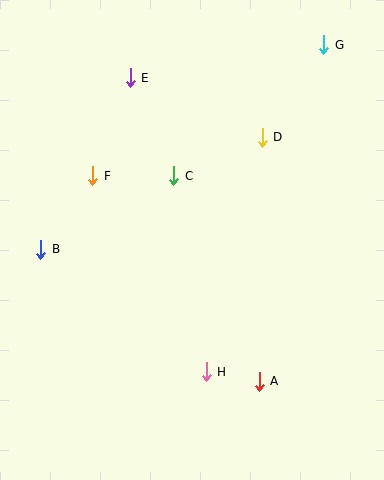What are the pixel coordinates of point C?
Point C is at (174, 176).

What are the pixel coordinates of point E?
Point E is at (130, 78).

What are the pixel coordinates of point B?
Point B is at (41, 249).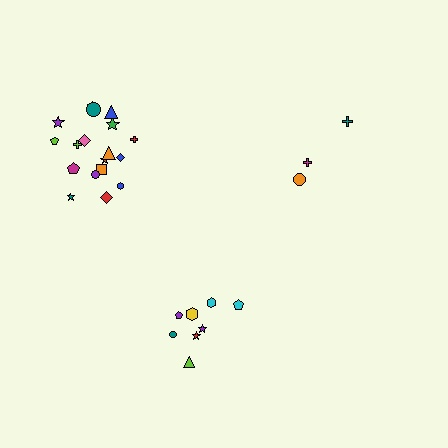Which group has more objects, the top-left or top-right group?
The top-left group.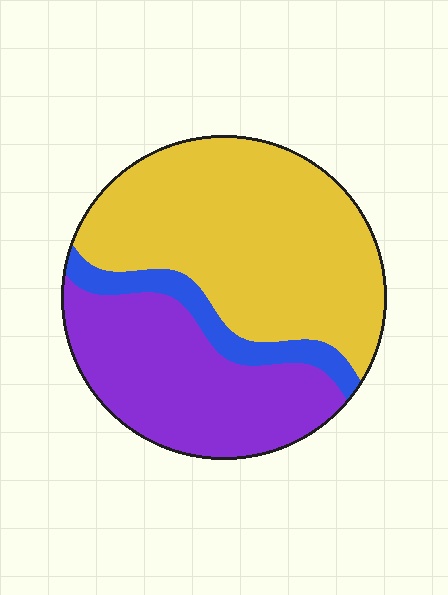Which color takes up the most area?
Yellow, at roughly 55%.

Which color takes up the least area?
Blue, at roughly 10%.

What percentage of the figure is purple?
Purple takes up about one third (1/3) of the figure.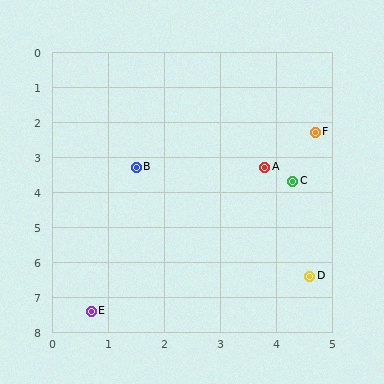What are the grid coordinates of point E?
Point E is at approximately (0.7, 7.4).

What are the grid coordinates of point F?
Point F is at approximately (4.7, 2.3).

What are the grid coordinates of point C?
Point C is at approximately (4.3, 3.7).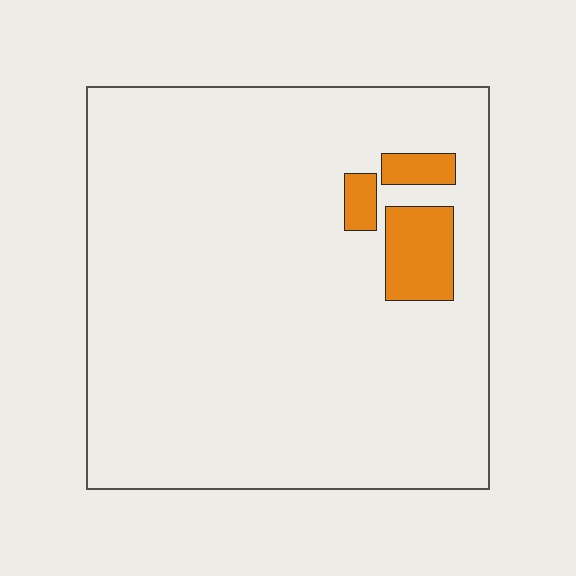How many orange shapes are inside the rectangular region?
3.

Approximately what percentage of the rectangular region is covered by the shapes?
Approximately 5%.